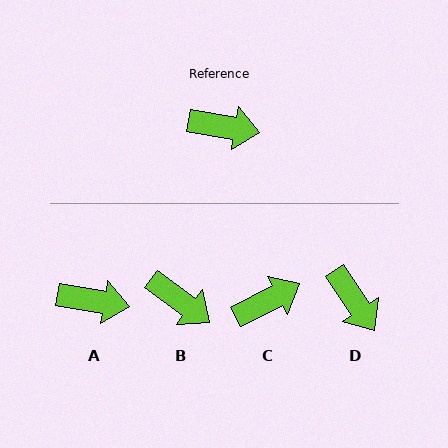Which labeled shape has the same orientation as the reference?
A.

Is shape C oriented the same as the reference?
No, it is off by about 37 degrees.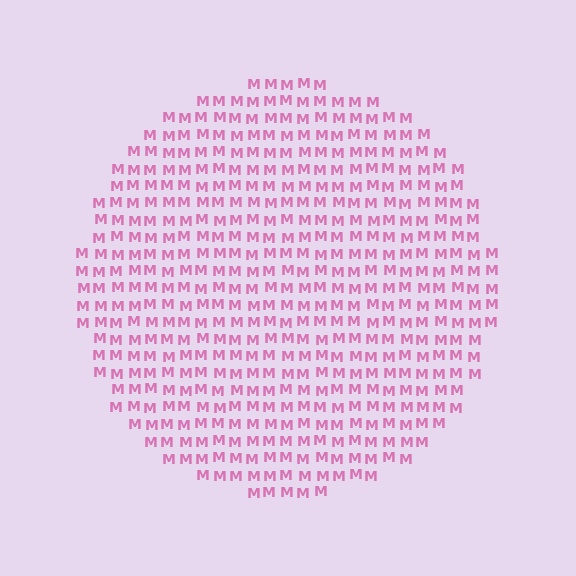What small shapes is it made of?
It is made of small letter M's.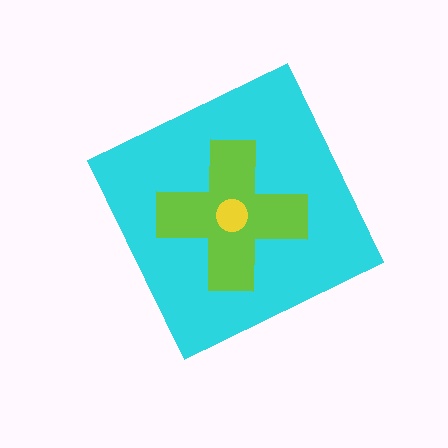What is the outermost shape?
The cyan diamond.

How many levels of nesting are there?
3.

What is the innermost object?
The yellow circle.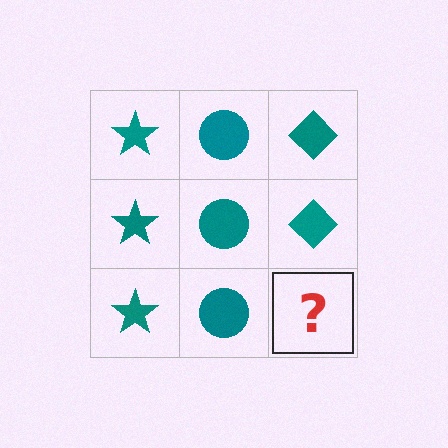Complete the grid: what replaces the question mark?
The question mark should be replaced with a teal diamond.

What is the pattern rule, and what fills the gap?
The rule is that each column has a consistent shape. The gap should be filled with a teal diamond.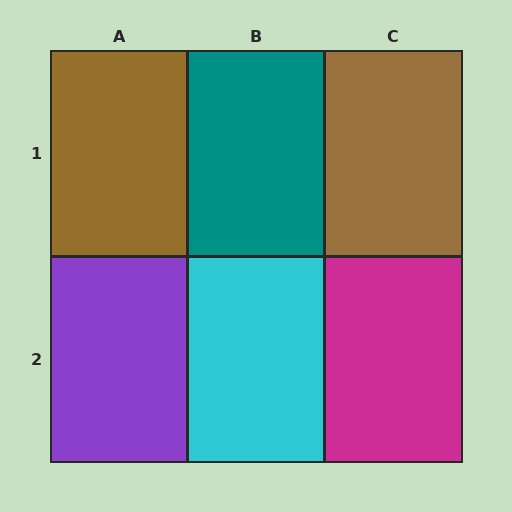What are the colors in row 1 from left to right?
Brown, teal, brown.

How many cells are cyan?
1 cell is cyan.